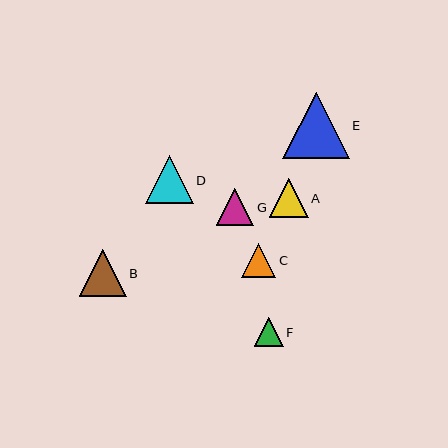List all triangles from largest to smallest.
From largest to smallest: E, D, B, A, G, C, F.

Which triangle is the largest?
Triangle E is the largest with a size of approximately 66 pixels.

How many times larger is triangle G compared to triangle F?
Triangle G is approximately 1.3 times the size of triangle F.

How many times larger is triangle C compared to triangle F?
Triangle C is approximately 1.2 times the size of triangle F.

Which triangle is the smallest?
Triangle F is the smallest with a size of approximately 29 pixels.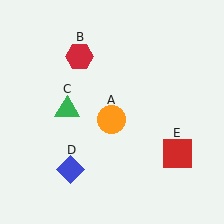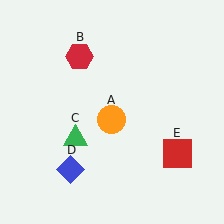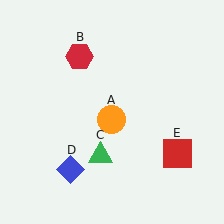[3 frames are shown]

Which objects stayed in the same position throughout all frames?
Orange circle (object A) and red hexagon (object B) and blue diamond (object D) and red square (object E) remained stationary.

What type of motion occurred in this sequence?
The green triangle (object C) rotated counterclockwise around the center of the scene.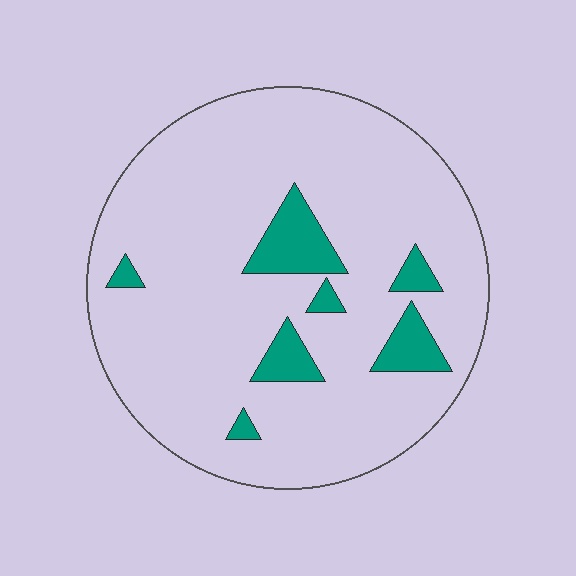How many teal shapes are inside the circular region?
7.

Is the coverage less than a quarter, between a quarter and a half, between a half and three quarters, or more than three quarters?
Less than a quarter.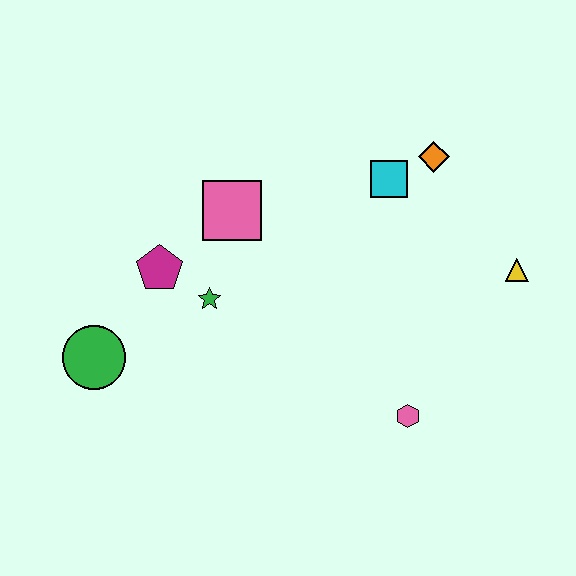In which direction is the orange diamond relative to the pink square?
The orange diamond is to the right of the pink square.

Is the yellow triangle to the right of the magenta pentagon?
Yes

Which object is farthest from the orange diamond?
The green circle is farthest from the orange diamond.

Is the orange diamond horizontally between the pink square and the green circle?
No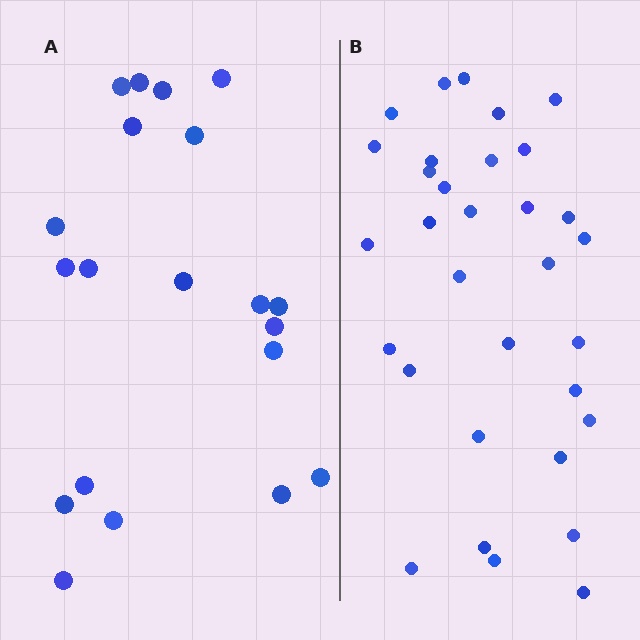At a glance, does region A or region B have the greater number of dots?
Region B (the right region) has more dots.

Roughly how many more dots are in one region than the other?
Region B has roughly 12 or so more dots than region A.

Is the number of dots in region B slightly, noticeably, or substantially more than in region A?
Region B has substantially more. The ratio is roughly 1.6 to 1.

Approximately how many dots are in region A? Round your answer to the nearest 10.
About 20 dots.